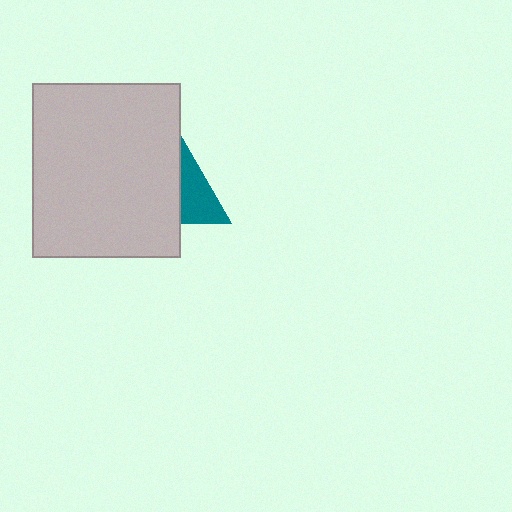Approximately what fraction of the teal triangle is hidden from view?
Roughly 60% of the teal triangle is hidden behind the light gray rectangle.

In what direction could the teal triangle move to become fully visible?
The teal triangle could move right. That would shift it out from behind the light gray rectangle entirely.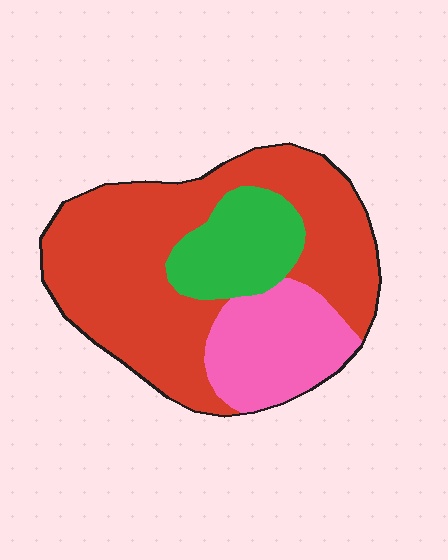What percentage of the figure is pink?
Pink takes up about one fifth (1/5) of the figure.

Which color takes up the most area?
Red, at roughly 60%.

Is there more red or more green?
Red.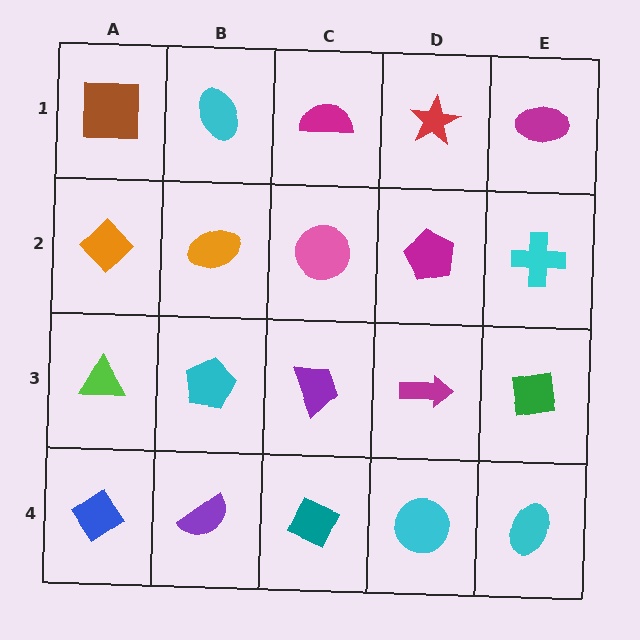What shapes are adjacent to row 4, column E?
A green square (row 3, column E), a cyan circle (row 4, column D).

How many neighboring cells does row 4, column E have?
2.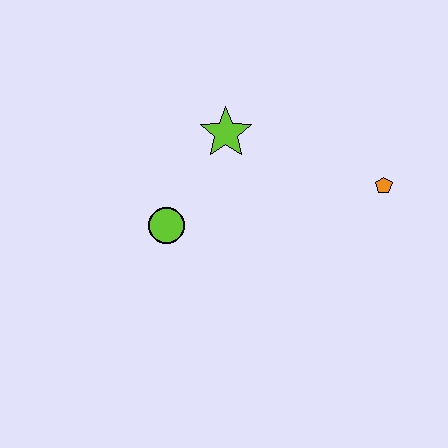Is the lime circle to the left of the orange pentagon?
Yes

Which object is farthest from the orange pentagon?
The lime circle is farthest from the orange pentagon.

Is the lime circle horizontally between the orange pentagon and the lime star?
No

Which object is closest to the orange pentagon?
The lime star is closest to the orange pentagon.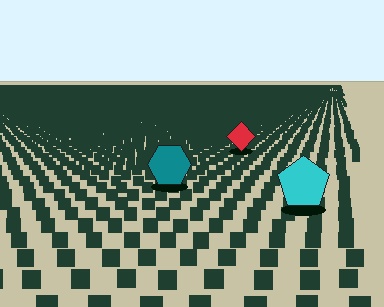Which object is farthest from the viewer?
The red diamond is farthest from the viewer. It appears smaller and the ground texture around it is denser.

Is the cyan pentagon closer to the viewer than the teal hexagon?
Yes. The cyan pentagon is closer — you can tell from the texture gradient: the ground texture is coarser near it.